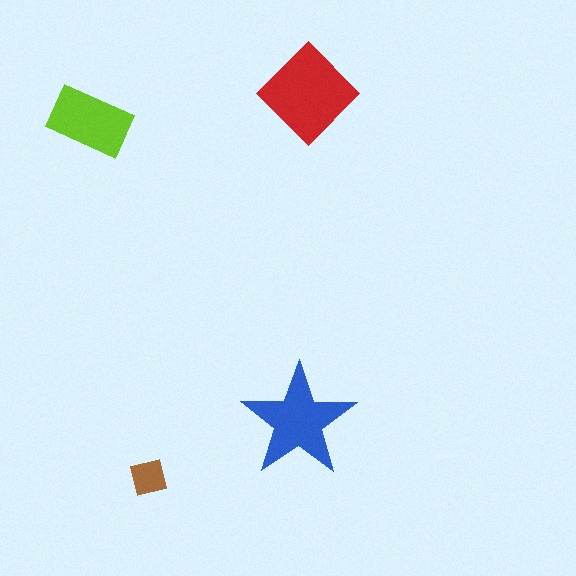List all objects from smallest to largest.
The brown square, the lime rectangle, the blue star, the red diamond.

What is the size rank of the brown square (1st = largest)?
4th.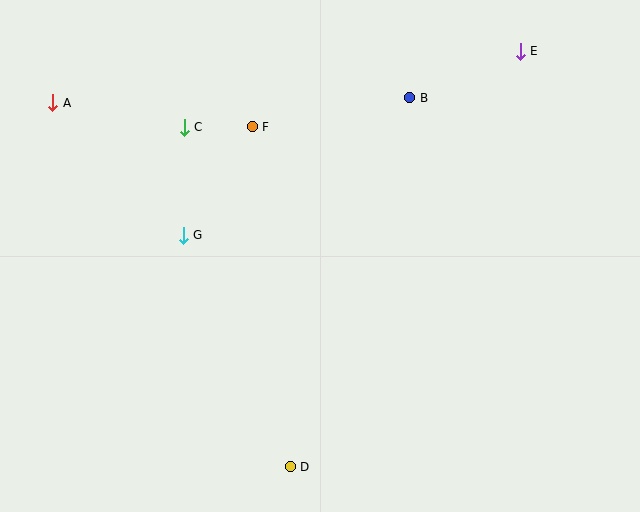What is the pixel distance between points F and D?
The distance between F and D is 342 pixels.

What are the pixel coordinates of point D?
Point D is at (290, 467).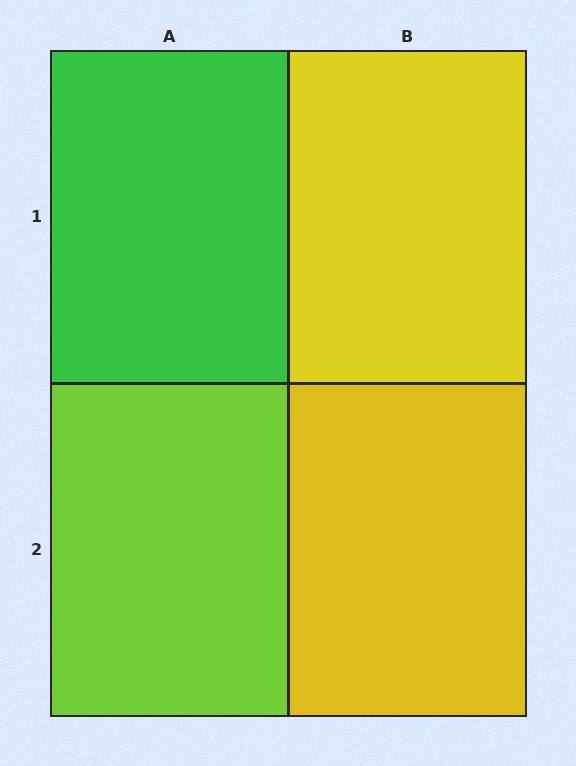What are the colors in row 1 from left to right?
Green, yellow.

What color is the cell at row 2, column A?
Lime.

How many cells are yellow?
2 cells are yellow.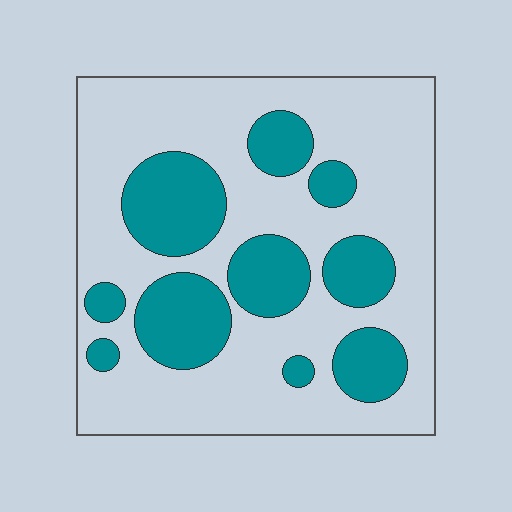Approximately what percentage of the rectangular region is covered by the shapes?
Approximately 30%.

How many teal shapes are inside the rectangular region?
10.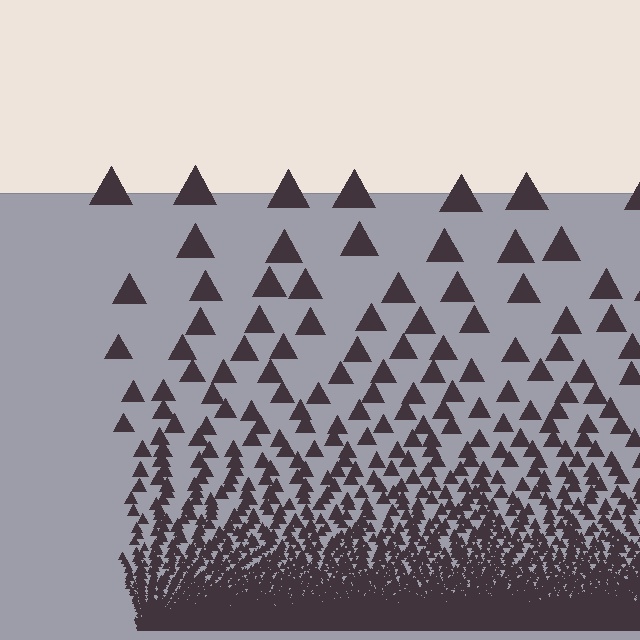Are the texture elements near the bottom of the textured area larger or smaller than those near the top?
Smaller. The gradient is inverted — elements near the bottom are smaller and denser.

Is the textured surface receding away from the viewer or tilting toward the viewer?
The surface appears to tilt toward the viewer. Texture elements get larger and sparser toward the top.